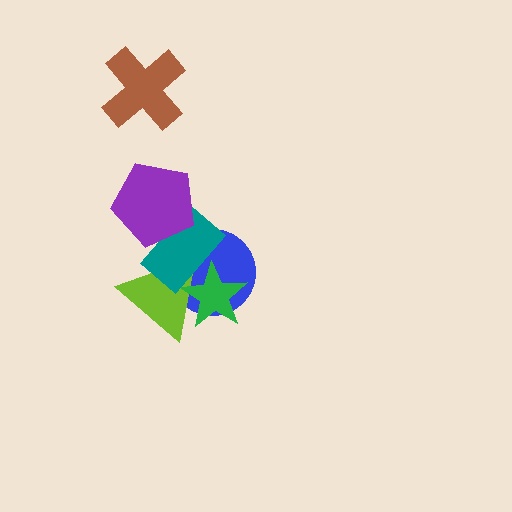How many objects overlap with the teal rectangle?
4 objects overlap with the teal rectangle.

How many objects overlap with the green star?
3 objects overlap with the green star.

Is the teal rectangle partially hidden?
Yes, it is partially covered by another shape.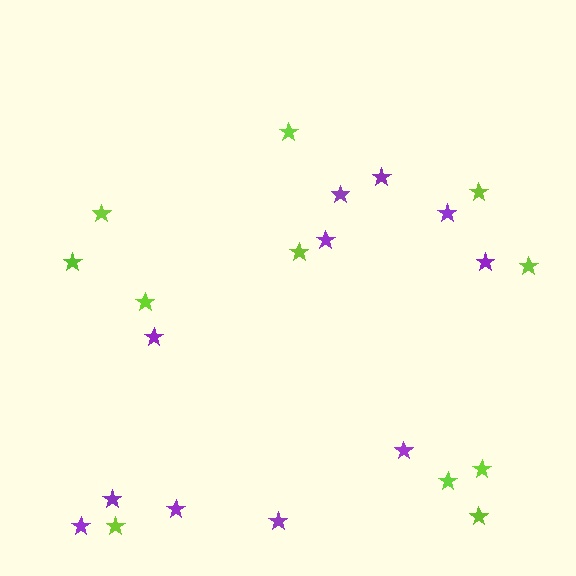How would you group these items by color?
There are 2 groups: one group of purple stars (11) and one group of lime stars (11).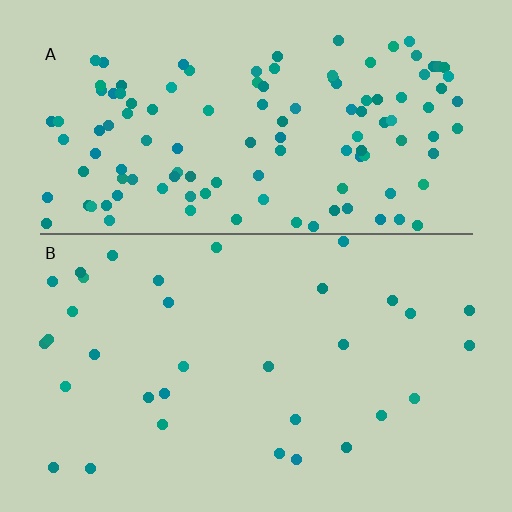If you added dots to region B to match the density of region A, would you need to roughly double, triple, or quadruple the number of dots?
Approximately quadruple.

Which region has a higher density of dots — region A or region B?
A (the top).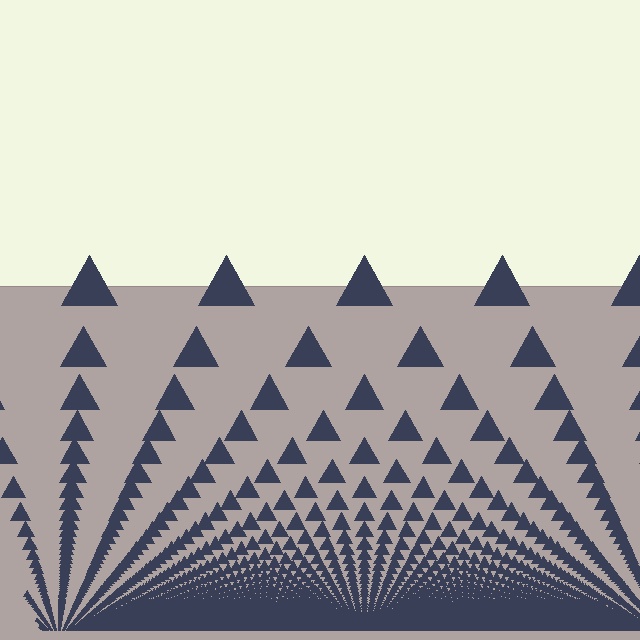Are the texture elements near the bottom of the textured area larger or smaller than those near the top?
Smaller. The gradient is inverted — elements near the bottom are smaller and denser.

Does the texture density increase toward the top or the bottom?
Density increases toward the bottom.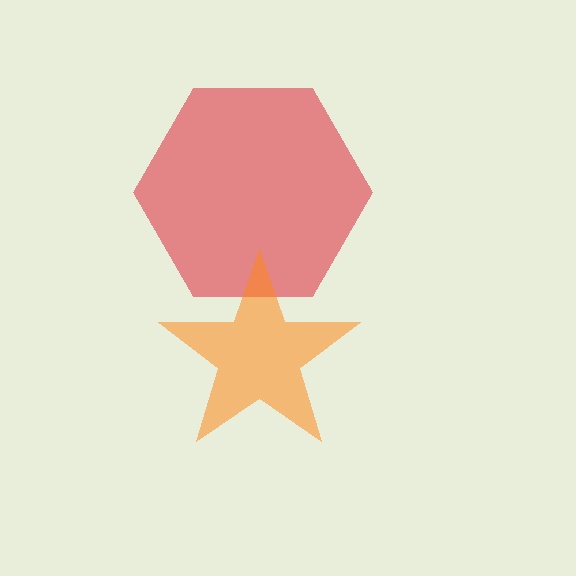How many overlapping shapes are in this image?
There are 2 overlapping shapes in the image.